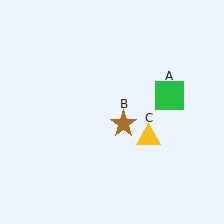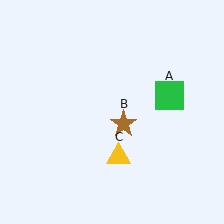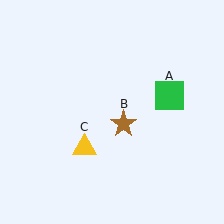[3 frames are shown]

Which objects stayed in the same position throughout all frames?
Green square (object A) and brown star (object B) remained stationary.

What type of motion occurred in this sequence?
The yellow triangle (object C) rotated clockwise around the center of the scene.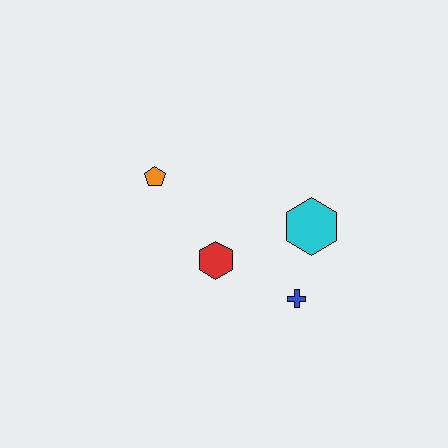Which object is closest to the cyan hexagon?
The blue cross is closest to the cyan hexagon.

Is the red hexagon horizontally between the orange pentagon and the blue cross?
Yes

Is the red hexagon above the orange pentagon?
No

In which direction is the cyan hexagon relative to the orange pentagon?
The cyan hexagon is to the right of the orange pentagon.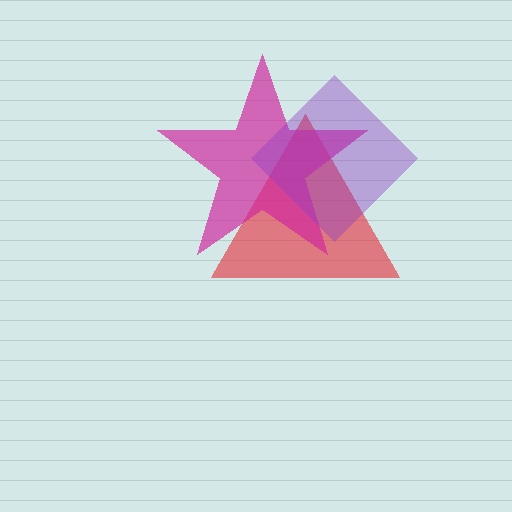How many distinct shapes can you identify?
There are 3 distinct shapes: a red triangle, a magenta star, a purple diamond.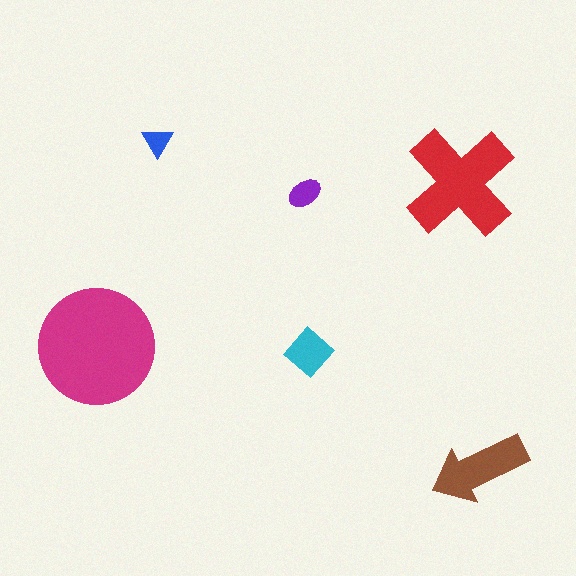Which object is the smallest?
The blue triangle.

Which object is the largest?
The magenta circle.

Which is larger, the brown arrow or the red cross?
The red cross.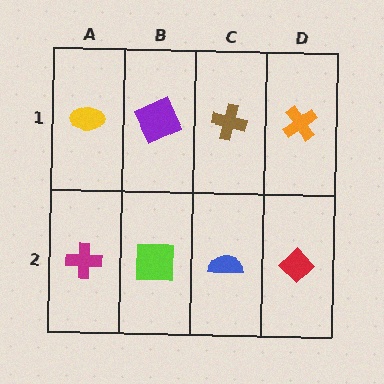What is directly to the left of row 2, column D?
A blue semicircle.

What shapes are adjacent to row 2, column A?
A yellow ellipse (row 1, column A), a lime square (row 2, column B).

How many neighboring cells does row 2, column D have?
2.